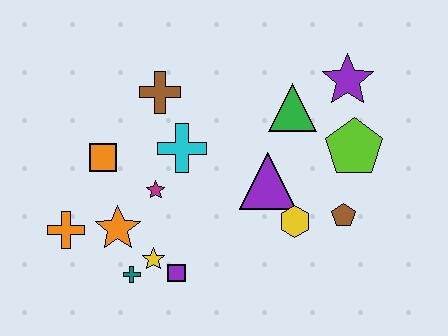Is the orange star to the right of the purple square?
No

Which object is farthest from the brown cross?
The brown pentagon is farthest from the brown cross.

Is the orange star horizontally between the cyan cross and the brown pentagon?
No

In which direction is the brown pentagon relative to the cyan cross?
The brown pentagon is to the right of the cyan cross.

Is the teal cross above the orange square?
No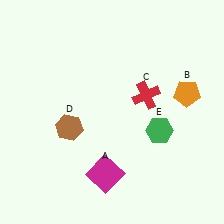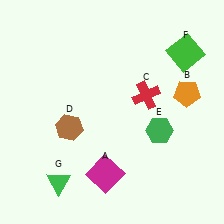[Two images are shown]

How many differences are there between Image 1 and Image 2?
There are 2 differences between the two images.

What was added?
A green square (F), a green triangle (G) were added in Image 2.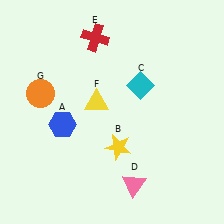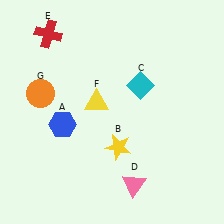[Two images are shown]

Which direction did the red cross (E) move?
The red cross (E) moved left.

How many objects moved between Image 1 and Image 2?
1 object moved between the two images.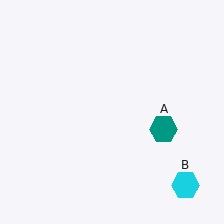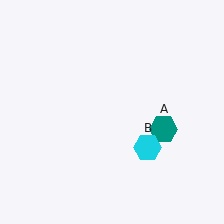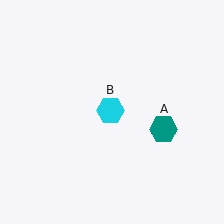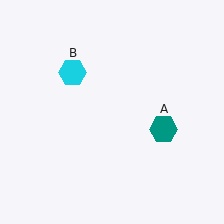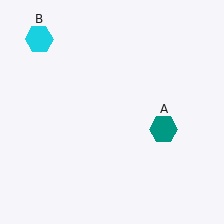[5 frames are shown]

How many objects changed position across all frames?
1 object changed position: cyan hexagon (object B).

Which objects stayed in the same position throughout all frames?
Teal hexagon (object A) remained stationary.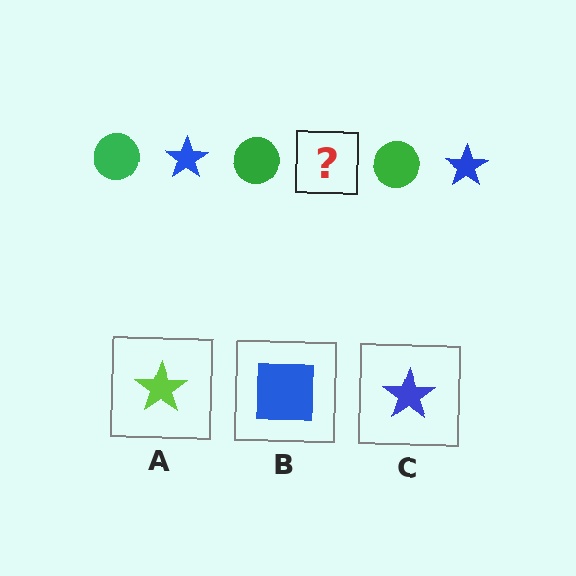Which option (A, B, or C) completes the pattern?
C.